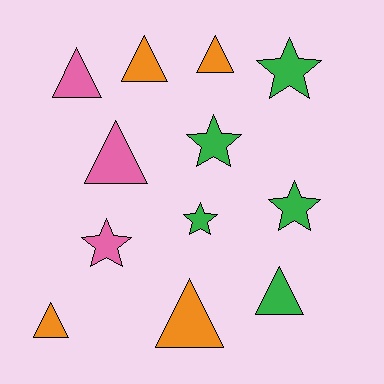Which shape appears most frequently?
Triangle, with 7 objects.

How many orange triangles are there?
There are 4 orange triangles.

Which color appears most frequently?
Green, with 5 objects.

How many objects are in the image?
There are 12 objects.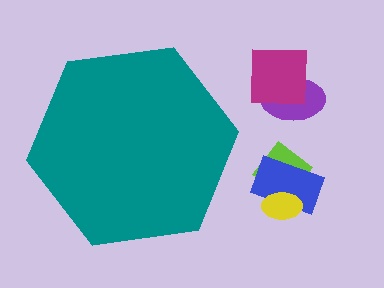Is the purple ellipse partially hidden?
No, the purple ellipse is fully visible.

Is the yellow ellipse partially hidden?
No, the yellow ellipse is fully visible.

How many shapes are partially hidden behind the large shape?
0 shapes are partially hidden.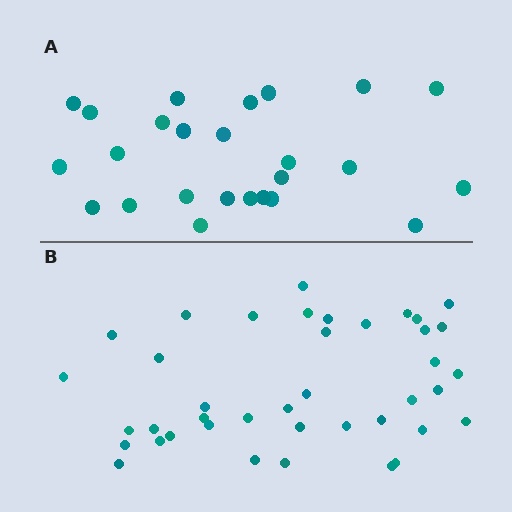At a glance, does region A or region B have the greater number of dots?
Region B (the bottom region) has more dots.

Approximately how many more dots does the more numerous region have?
Region B has approximately 15 more dots than region A.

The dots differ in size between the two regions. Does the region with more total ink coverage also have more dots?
No. Region A has more total ink coverage because its dots are larger, but region B actually contains more individual dots. Total area can be misleading — the number of items is what matters here.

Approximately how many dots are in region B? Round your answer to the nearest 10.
About 40 dots.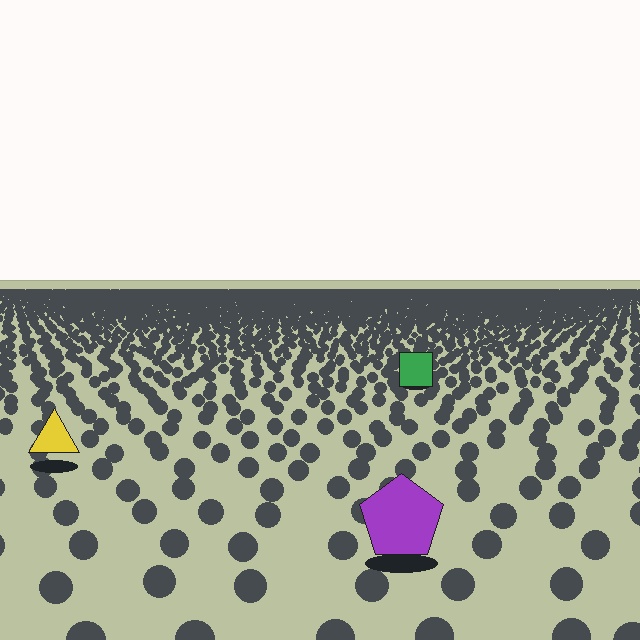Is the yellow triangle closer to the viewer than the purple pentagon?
No. The purple pentagon is closer — you can tell from the texture gradient: the ground texture is coarser near it.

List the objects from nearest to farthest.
From nearest to farthest: the purple pentagon, the yellow triangle, the green square.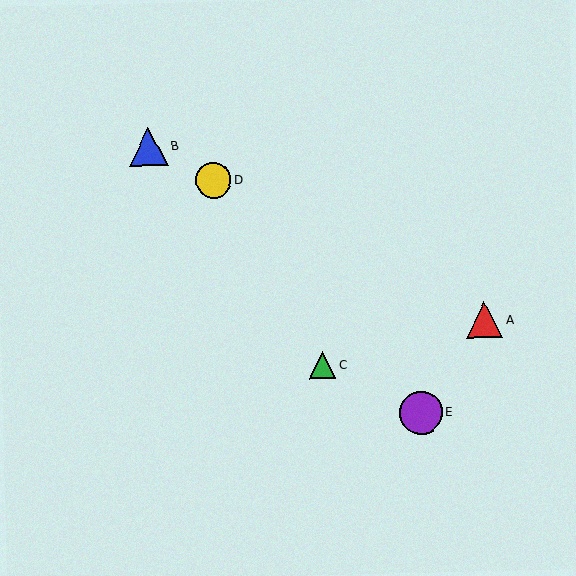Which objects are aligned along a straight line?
Objects A, B, D are aligned along a straight line.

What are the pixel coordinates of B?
Object B is at (148, 147).